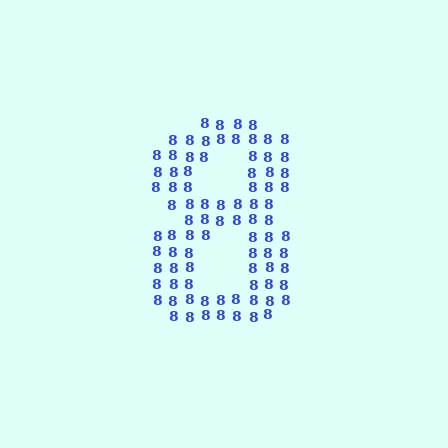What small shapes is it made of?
It is made of small digit 8's.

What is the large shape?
The large shape is the digit 8.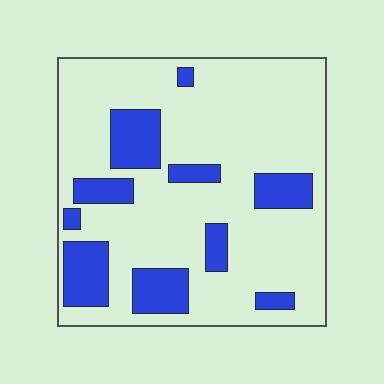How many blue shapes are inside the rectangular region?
10.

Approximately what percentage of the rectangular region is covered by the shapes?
Approximately 20%.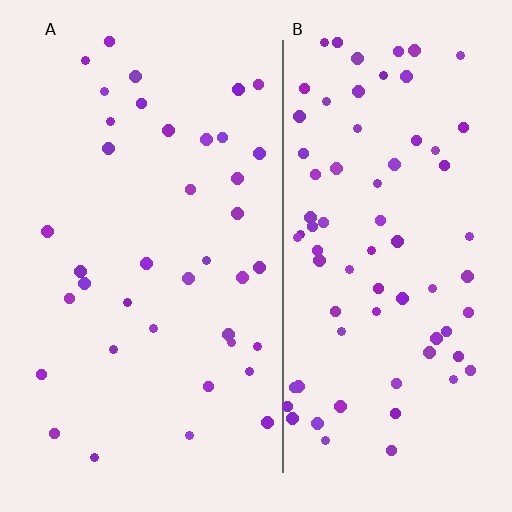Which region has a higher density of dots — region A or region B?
B (the right).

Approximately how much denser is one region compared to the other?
Approximately 2.0× — region B over region A.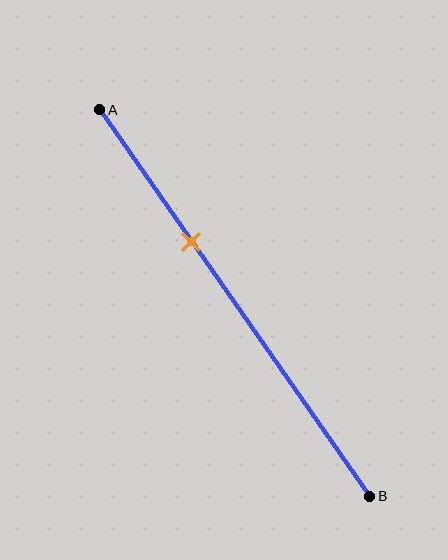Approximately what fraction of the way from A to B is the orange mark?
The orange mark is approximately 35% of the way from A to B.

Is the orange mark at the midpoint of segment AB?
No, the mark is at about 35% from A, not at the 50% midpoint.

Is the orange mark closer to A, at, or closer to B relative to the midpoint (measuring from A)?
The orange mark is closer to point A than the midpoint of segment AB.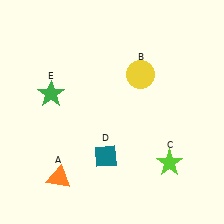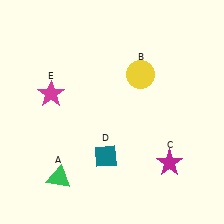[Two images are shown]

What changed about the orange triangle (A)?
In Image 1, A is orange. In Image 2, it changed to green.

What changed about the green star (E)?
In Image 1, E is green. In Image 2, it changed to magenta.